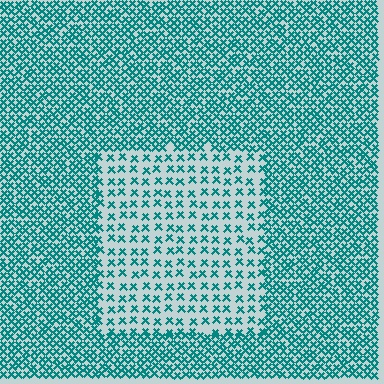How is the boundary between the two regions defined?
The boundary is defined by a change in element density (approximately 2.4x ratio). All elements are the same color, size, and shape.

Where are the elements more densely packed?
The elements are more densely packed outside the rectangle boundary.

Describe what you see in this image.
The image contains small teal elements arranged at two different densities. A rectangle-shaped region is visible where the elements are less densely packed than the surrounding area.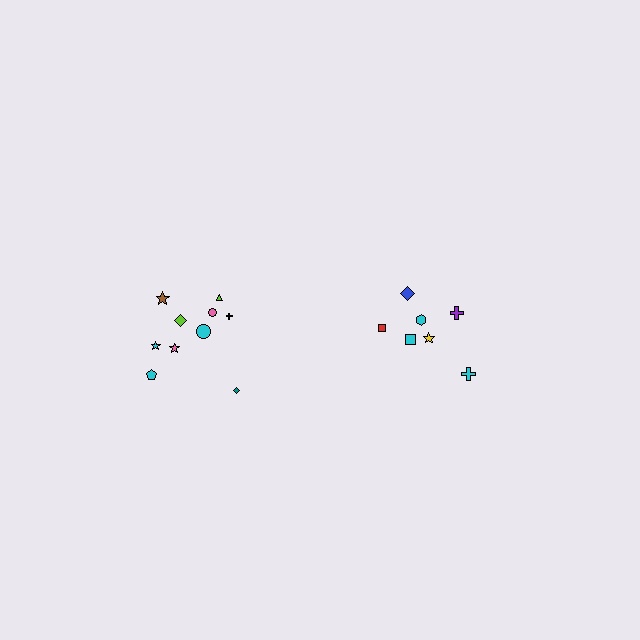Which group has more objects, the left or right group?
The left group.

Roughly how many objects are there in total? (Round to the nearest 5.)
Roughly 15 objects in total.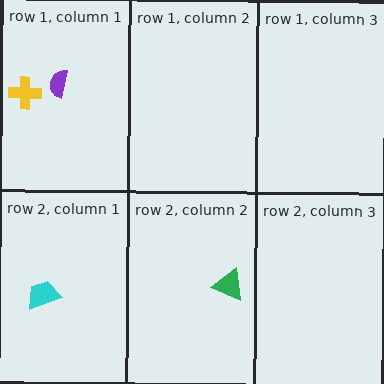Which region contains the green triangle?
The row 2, column 2 region.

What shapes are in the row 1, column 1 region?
The yellow cross, the purple semicircle.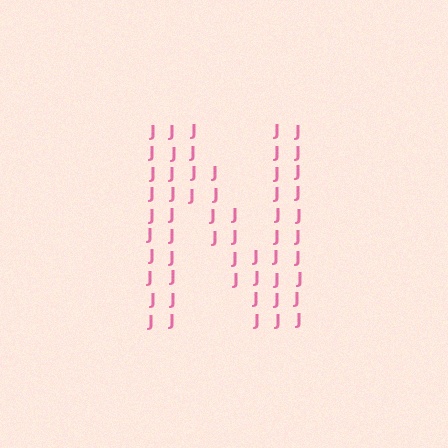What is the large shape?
The large shape is the letter N.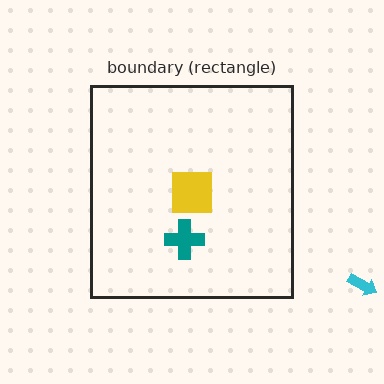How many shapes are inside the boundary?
2 inside, 1 outside.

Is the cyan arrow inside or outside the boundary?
Outside.